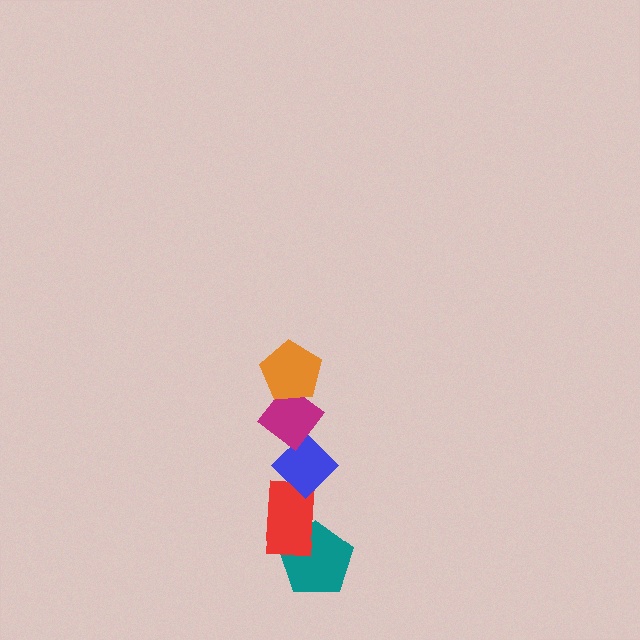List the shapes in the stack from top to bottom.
From top to bottom: the orange pentagon, the magenta diamond, the blue diamond, the red rectangle, the teal pentagon.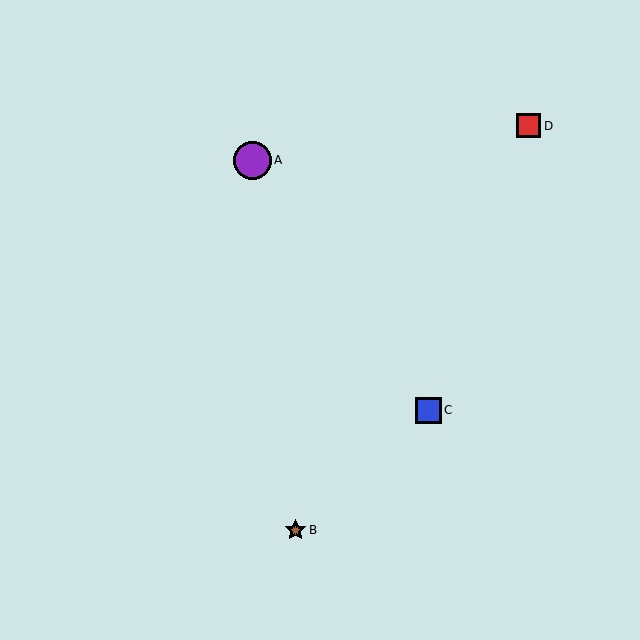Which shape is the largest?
The purple circle (labeled A) is the largest.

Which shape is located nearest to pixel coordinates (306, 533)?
The brown star (labeled B) at (296, 530) is nearest to that location.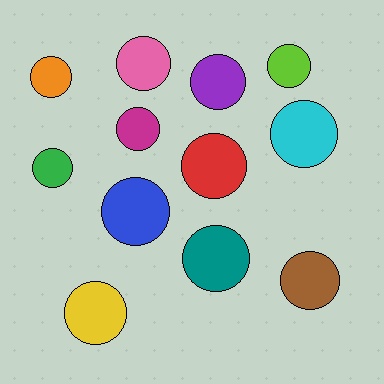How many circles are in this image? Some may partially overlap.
There are 12 circles.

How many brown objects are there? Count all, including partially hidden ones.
There is 1 brown object.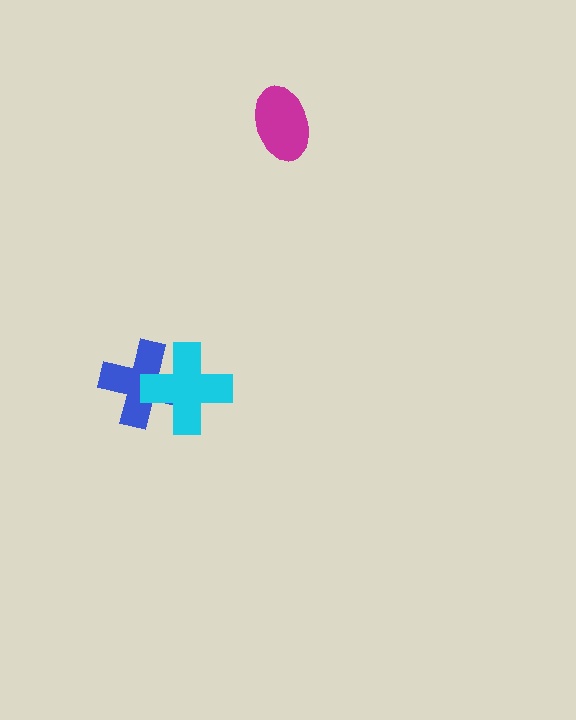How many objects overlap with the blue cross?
1 object overlaps with the blue cross.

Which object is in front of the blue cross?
The cyan cross is in front of the blue cross.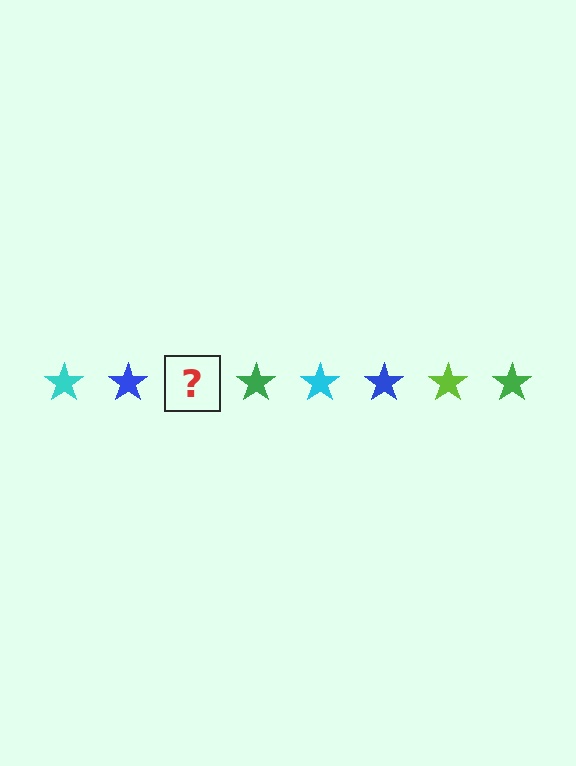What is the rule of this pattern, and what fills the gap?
The rule is that the pattern cycles through cyan, blue, lime, green stars. The gap should be filled with a lime star.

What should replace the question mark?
The question mark should be replaced with a lime star.